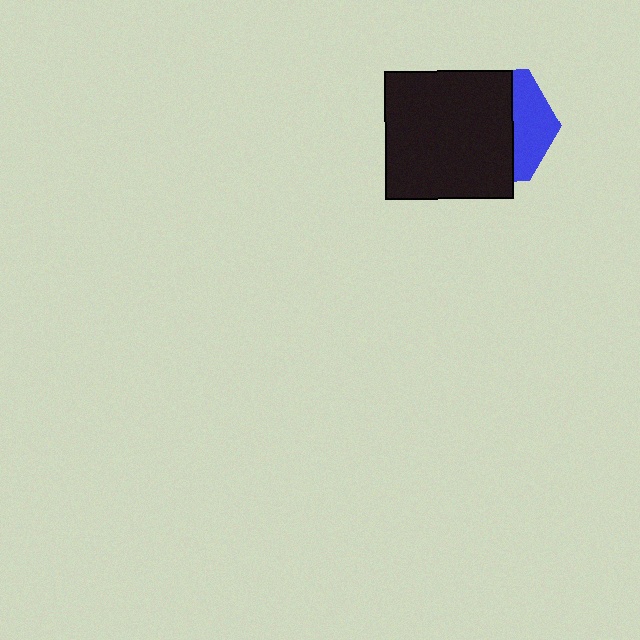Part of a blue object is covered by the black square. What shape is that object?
It is a hexagon.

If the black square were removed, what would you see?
You would see the complete blue hexagon.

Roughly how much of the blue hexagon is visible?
A small part of it is visible (roughly 33%).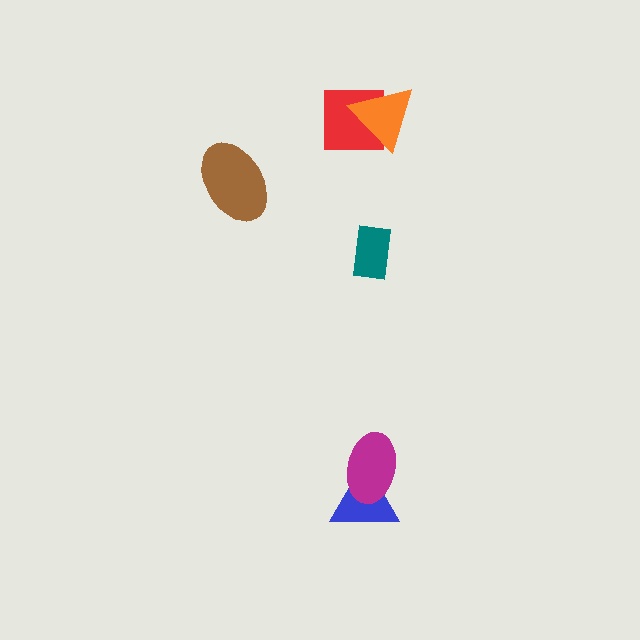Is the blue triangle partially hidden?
Yes, it is partially covered by another shape.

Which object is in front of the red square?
The orange triangle is in front of the red square.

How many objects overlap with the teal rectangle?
0 objects overlap with the teal rectangle.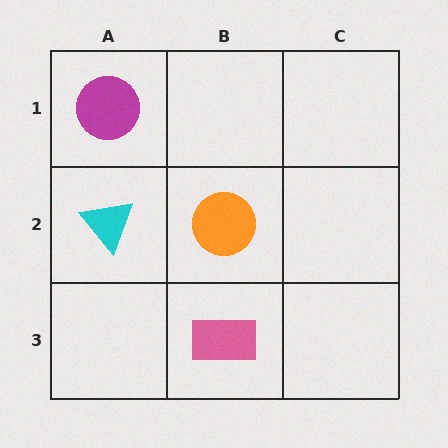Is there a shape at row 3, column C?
No, that cell is empty.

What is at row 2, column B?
An orange circle.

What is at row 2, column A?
A cyan triangle.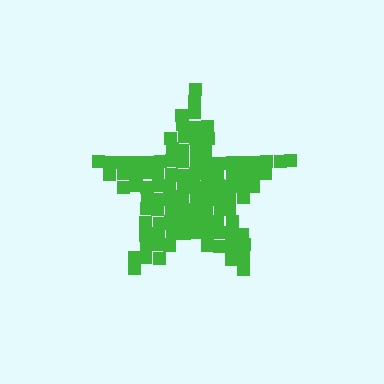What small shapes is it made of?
It is made of small squares.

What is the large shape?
The large shape is a star.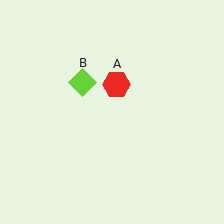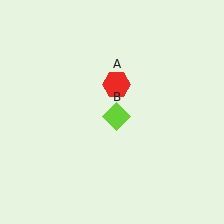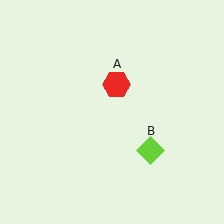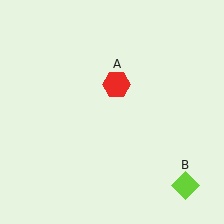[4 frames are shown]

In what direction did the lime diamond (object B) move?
The lime diamond (object B) moved down and to the right.